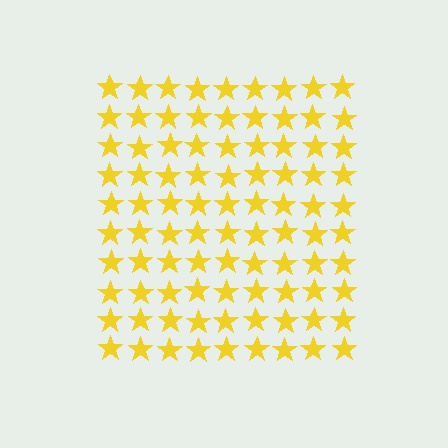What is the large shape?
The large shape is a square.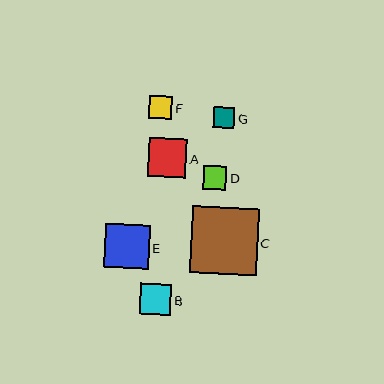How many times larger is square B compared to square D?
Square B is approximately 1.3 times the size of square D.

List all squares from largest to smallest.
From largest to smallest: C, E, A, B, D, F, G.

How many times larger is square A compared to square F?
Square A is approximately 1.7 times the size of square F.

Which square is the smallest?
Square G is the smallest with a size of approximately 22 pixels.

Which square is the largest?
Square C is the largest with a size of approximately 67 pixels.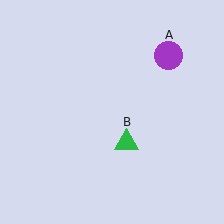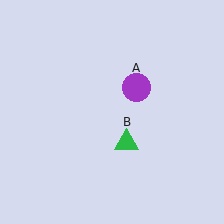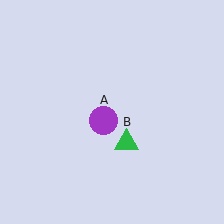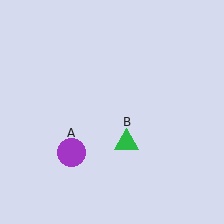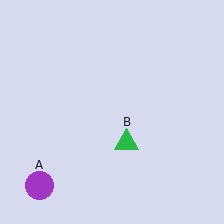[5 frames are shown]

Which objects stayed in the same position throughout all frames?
Green triangle (object B) remained stationary.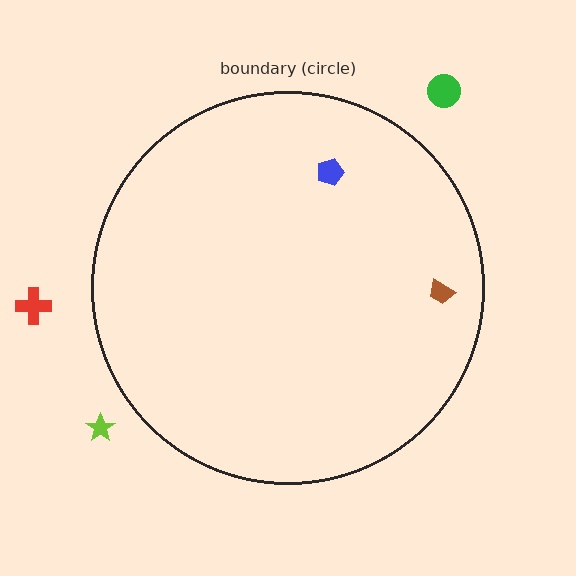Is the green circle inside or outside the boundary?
Outside.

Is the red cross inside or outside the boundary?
Outside.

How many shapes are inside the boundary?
2 inside, 3 outside.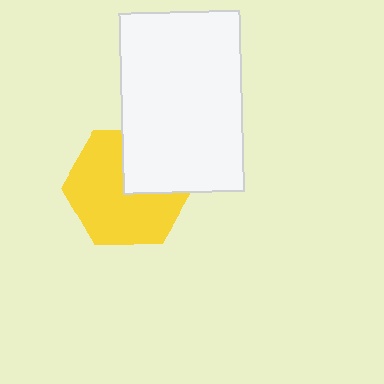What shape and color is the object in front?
The object in front is a white rectangle.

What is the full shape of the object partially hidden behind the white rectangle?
The partially hidden object is a yellow hexagon.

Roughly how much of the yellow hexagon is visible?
Most of it is visible (roughly 68%).